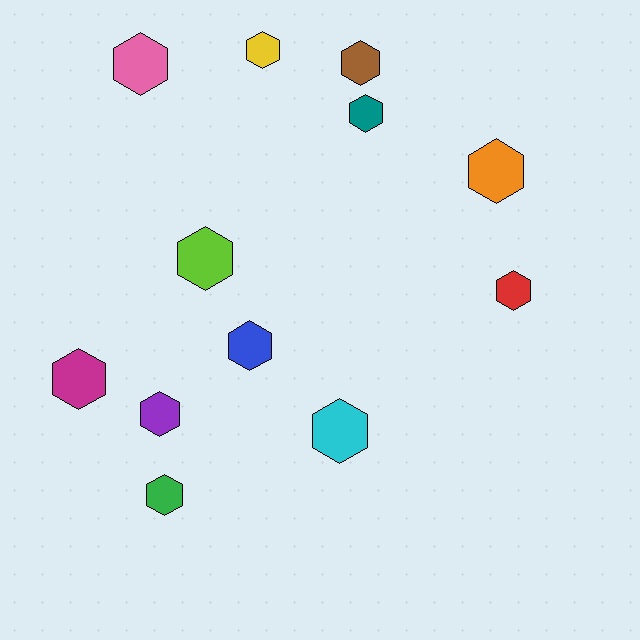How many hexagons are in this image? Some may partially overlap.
There are 12 hexagons.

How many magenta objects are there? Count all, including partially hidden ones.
There is 1 magenta object.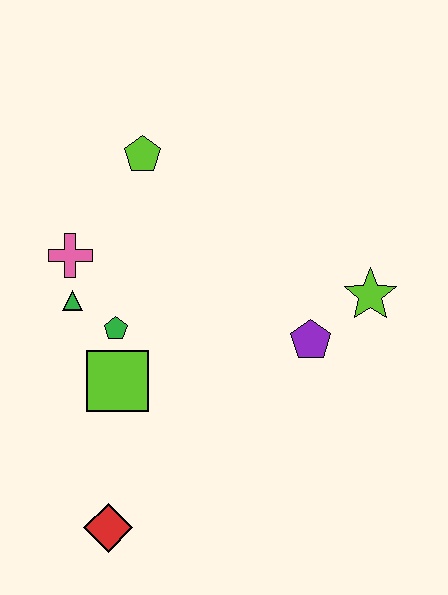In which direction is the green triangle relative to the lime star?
The green triangle is to the left of the lime star.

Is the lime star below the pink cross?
Yes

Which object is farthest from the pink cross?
The lime star is farthest from the pink cross.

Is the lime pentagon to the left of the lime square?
No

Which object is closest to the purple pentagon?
The lime star is closest to the purple pentagon.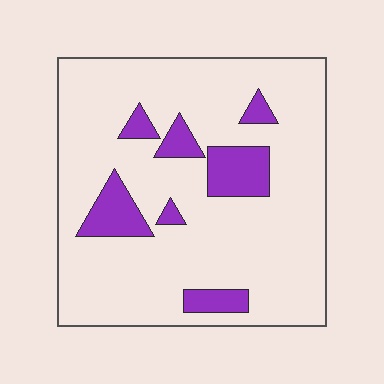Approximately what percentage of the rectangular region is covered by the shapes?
Approximately 15%.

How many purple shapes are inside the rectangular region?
7.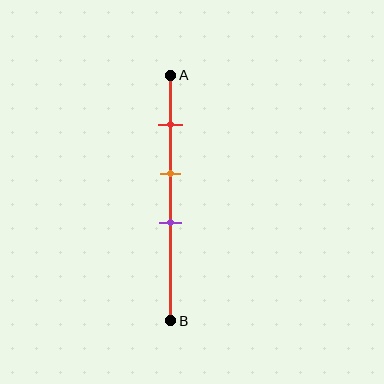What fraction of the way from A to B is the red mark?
The red mark is approximately 20% (0.2) of the way from A to B.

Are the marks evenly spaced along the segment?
Yes, the marks are approximately evenly spaced.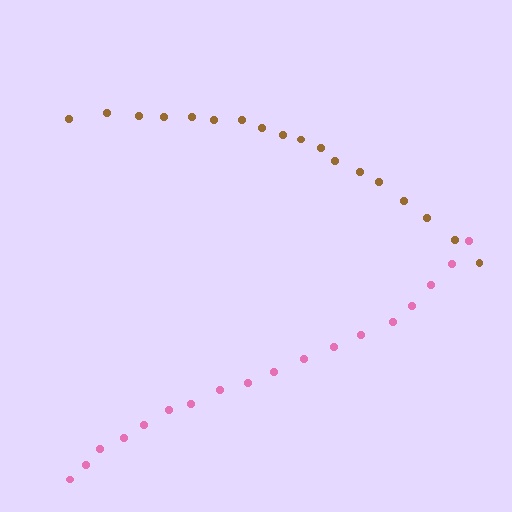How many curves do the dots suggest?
There are 2 distinct paths.